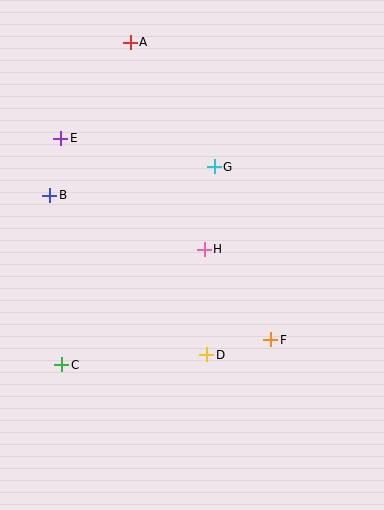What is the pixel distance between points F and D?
The distance between F and D is 66 pixels.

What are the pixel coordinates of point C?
Point C is at (62, 365).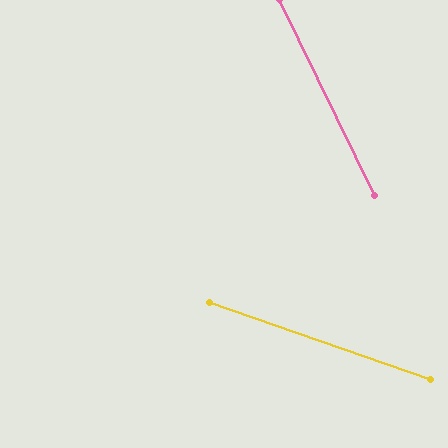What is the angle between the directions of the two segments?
Approximately 45 degrees.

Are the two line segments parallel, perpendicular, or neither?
Neither parallel nor perpendicular — they differ by about 45°.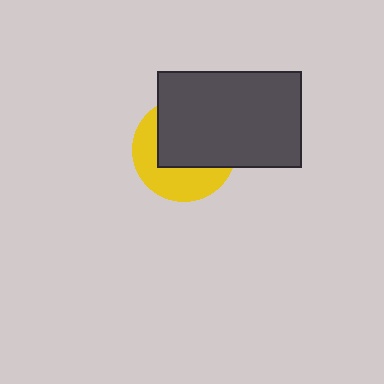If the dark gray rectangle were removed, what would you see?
You would see the complete yellow circle.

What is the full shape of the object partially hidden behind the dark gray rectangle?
The partially hidden object is a yellow circle.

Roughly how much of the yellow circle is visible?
A small part of it is visible (roughly 44%).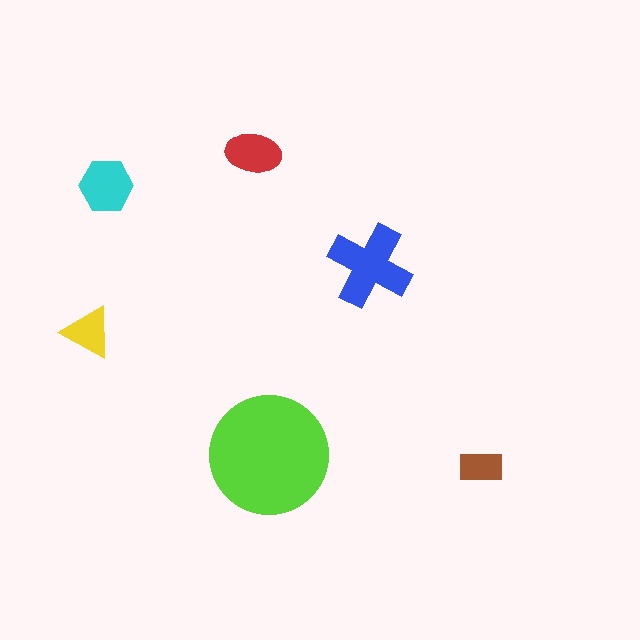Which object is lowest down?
The brown rectangle is bottommost.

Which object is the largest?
The lime circle.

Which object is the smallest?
The brown rectangle.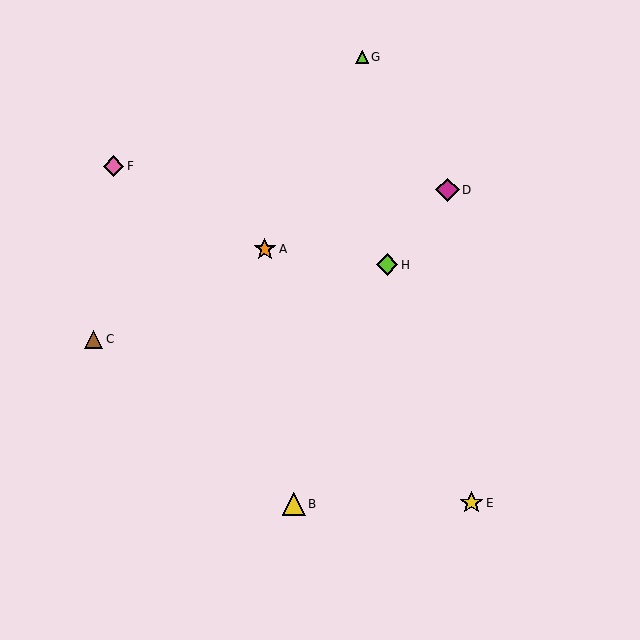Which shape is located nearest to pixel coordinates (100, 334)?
The brown triangle (labeled C) at (93, 339) is nearest to that location.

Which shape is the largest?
The magenta diamond (labeled D) is the largest.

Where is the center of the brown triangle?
The center of the brown triangle is at (93, 339).